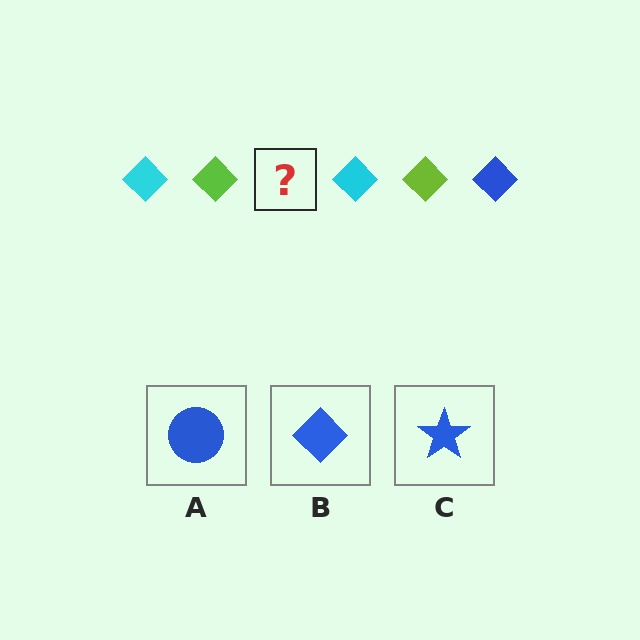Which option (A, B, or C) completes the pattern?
B.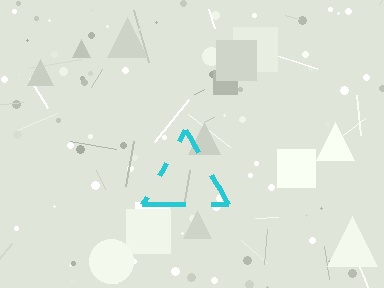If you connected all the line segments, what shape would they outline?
They would outline a triangle.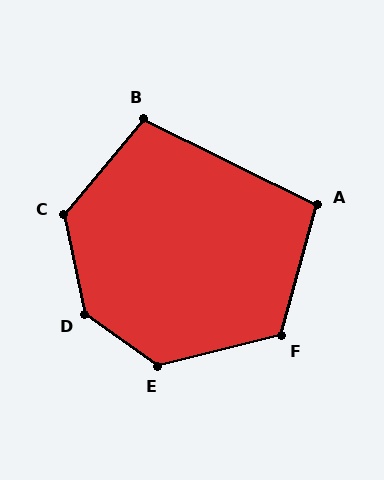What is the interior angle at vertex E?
Approximately 131 degrees (obtuse).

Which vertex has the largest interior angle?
D, at approximately 137 degrees.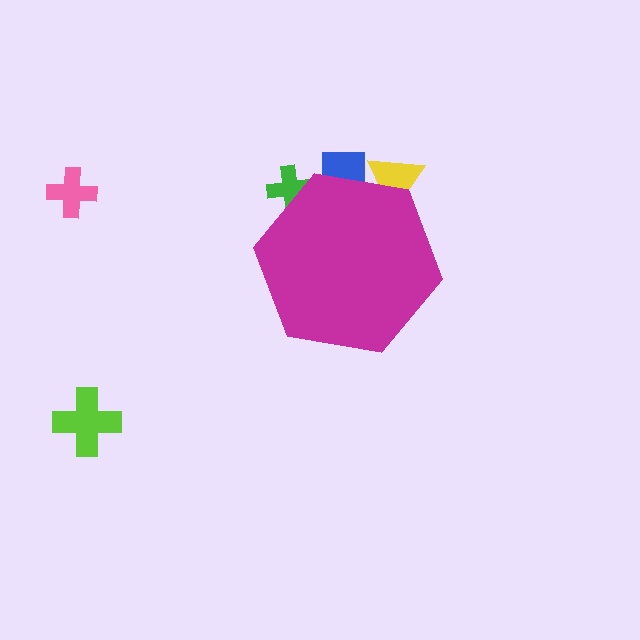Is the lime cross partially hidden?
No, the lime cross is fully visible.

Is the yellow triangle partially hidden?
Yes, the yellow triangle is partially hidden behind the magenta hexagon.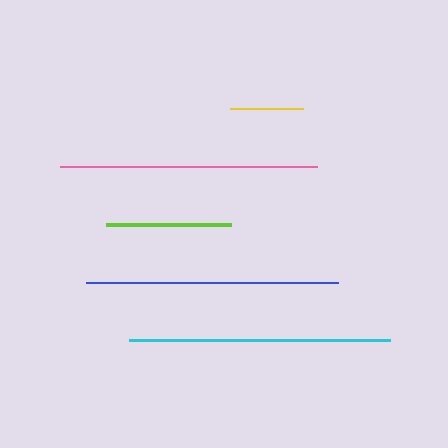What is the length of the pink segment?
The pink segment is approximately 257 pixels long.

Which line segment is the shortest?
The yellow line is the shortest at approximately 73 pixels.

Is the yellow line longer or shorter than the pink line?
The pink line is longer than the yellow line.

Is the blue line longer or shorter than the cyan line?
The cyan line is longer than the blue line.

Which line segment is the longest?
The cyan line is the longest at approximately 261 pixels.